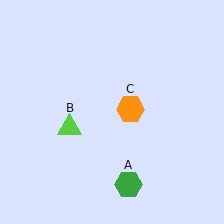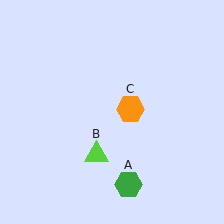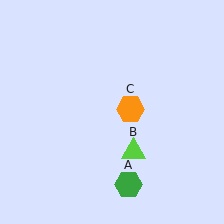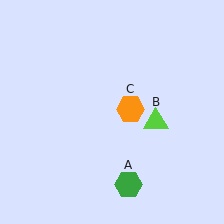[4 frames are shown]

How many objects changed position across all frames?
1 object changed position: lime triangle (object B).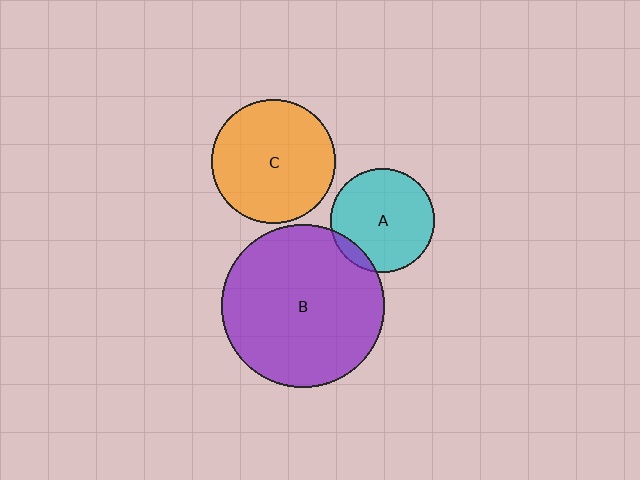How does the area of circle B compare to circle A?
Approximately 2.4 times.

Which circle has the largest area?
Circle B (purple).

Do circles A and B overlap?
Yes.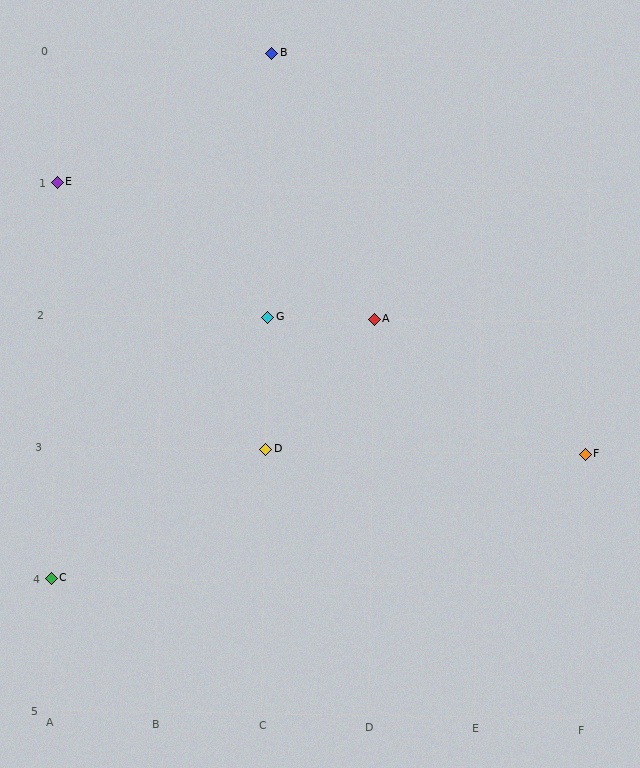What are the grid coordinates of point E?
Point E is at grid coordinates (A, 1).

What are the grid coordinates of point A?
Point A is at grid coordinates (D, 2).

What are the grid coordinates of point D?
Point D is at grid coordinates (C, 3).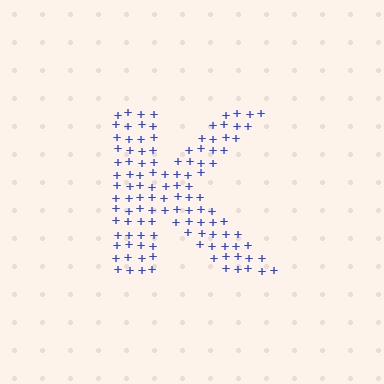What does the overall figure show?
The overall figure shows the letter K.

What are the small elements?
The small elements are plus signs.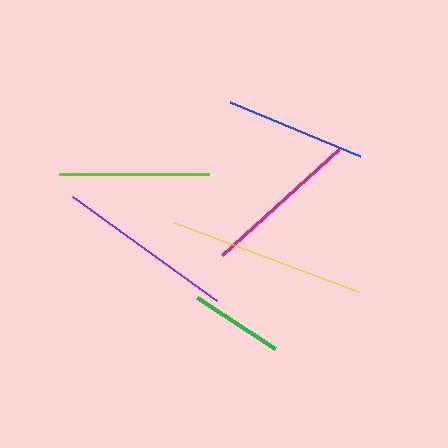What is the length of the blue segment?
The blue segment is approximately 141 pixels long.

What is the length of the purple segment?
The purple segment is approximately 178 pixels long.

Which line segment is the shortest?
The green line is the shortest at approximately 93 pixels.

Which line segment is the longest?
The yellow line is the longest at approximately 196 pixels.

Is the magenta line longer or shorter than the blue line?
The magenta line is longer than the blue line.